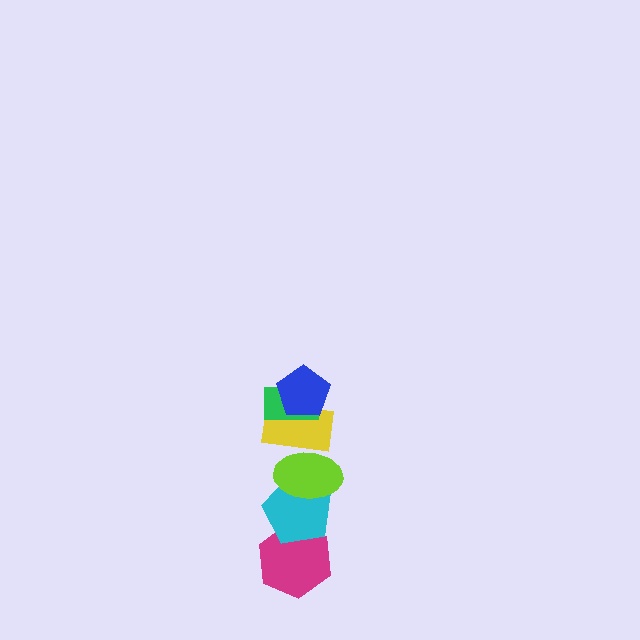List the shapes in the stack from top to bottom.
From top to bottom: the blue pentagon, the green rectangle, the yellow rectangle, the lime ellipse, the cyan pentagon, the magenta hexagon.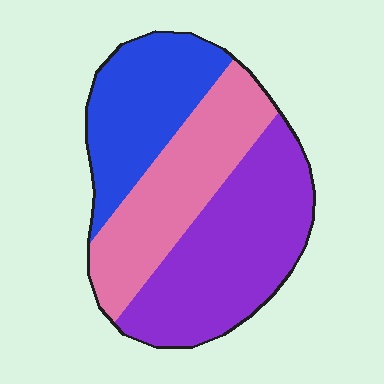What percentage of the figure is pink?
Pink covers about 30% of the figure.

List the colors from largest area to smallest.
From largest to smallest: purple, pink, blue.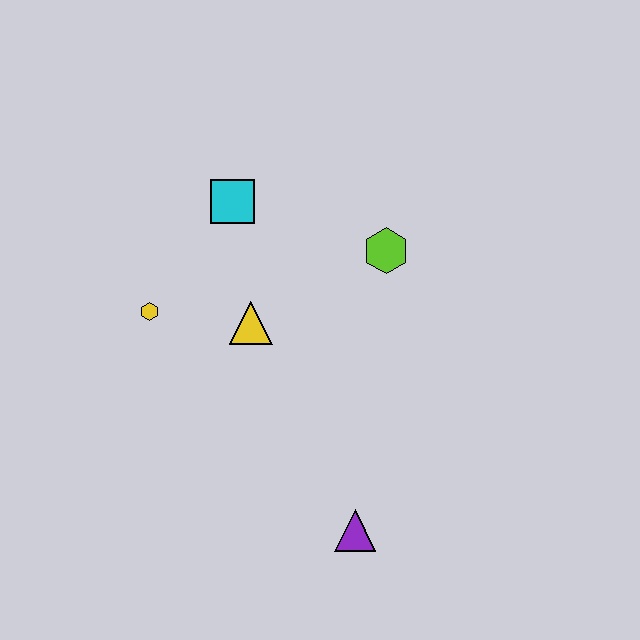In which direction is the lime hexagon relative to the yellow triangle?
The lime hexagon is to the right of the yellow triangle.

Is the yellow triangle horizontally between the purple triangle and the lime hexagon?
No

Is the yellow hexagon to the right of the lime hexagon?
No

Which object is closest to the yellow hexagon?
The yellow triangle is closest to the yellow hexagon.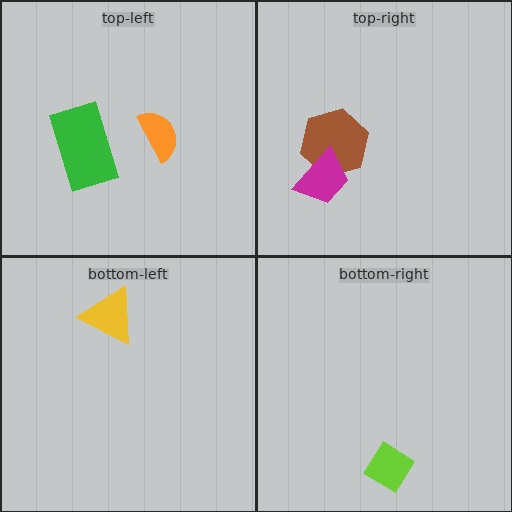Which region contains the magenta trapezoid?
The top-right region.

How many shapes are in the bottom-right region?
1.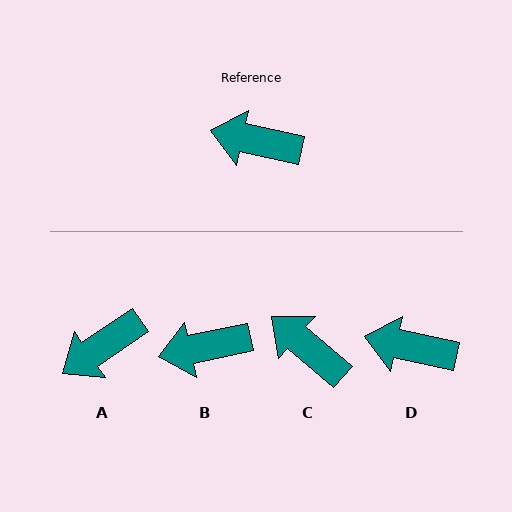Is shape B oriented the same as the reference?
No, it is off by about 24 degrees.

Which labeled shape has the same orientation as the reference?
D.